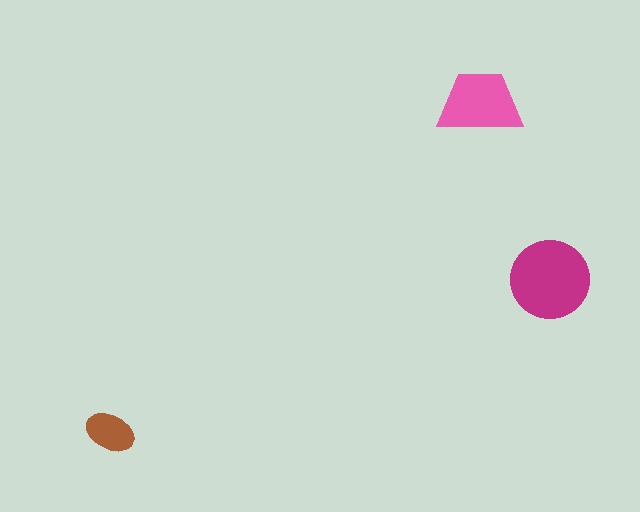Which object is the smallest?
The brown ellipse.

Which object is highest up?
The pink trapezoid is topmost.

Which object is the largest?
The magenta circle.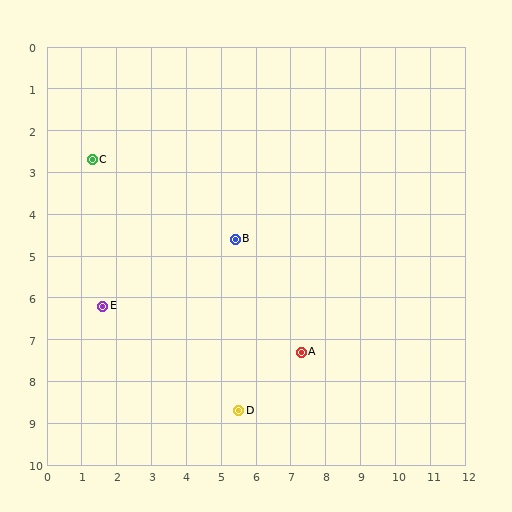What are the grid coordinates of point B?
Point B is at approximately (5.4, 4.6).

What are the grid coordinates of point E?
Point E is at approximately (1.6, 6.2).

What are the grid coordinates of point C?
Point C is at approximately (1.3, 2.7).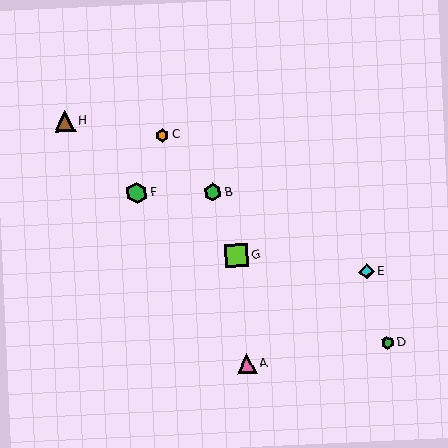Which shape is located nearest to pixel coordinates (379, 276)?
The cyan diamond (labeled E) at (367, 272) is nearest to that location.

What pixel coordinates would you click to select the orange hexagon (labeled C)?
Click at (162, 135) to select the orange hexagon C.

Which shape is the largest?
The lime square (labeled G) is the largest.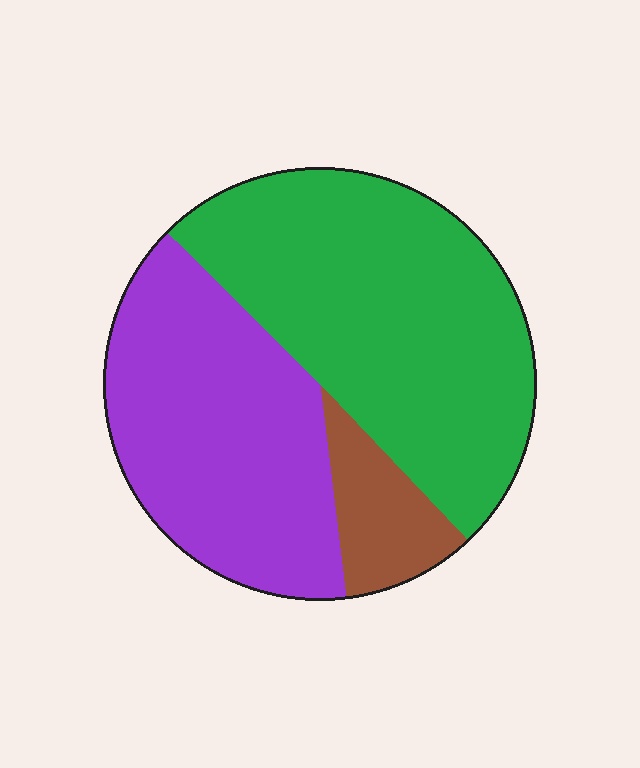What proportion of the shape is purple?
Purple covers 39% of the shape.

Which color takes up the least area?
Brown, at roughly 10%.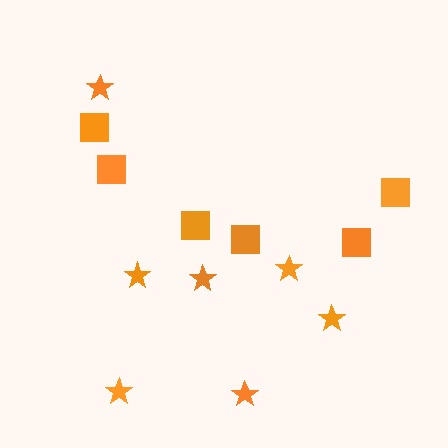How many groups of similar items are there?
There are 2 groups: one group of stars (7) and one group of squares (6).